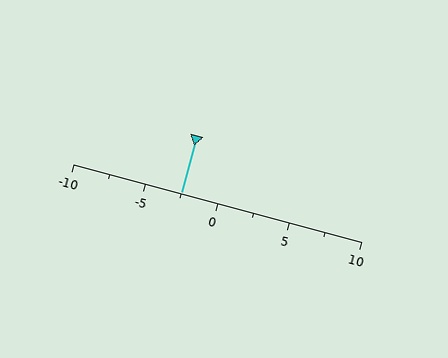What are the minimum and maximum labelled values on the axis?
The axis runs from -10 to 10.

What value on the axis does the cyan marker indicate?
The marker indicates approximately -2.5.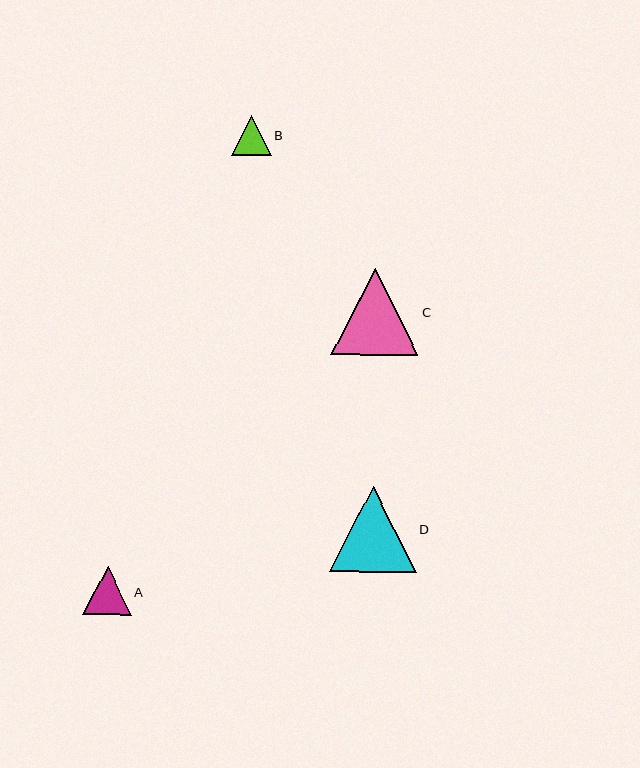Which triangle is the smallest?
Triangle B is the smallest with a size of approximately 39 pixels.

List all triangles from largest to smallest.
From largest to smallest: C, D, A, B.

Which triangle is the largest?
Triangle C is the largest with a size of approximately 87 pixels.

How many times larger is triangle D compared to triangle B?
Triangle D is approximately 2.2 times the size of triangle B.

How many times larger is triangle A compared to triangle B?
Triangle A is approximately 1.2 times the size of triangle B.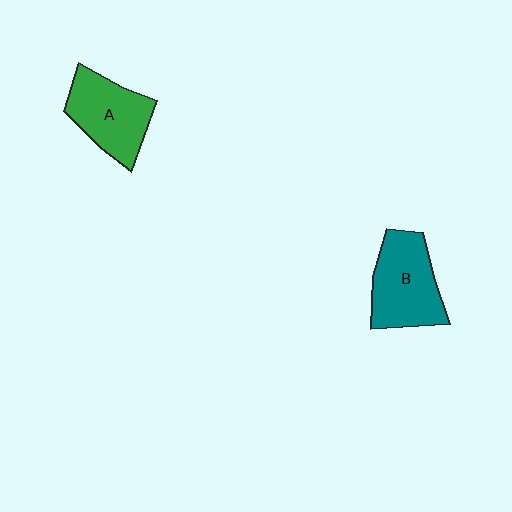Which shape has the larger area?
Shape B (teal).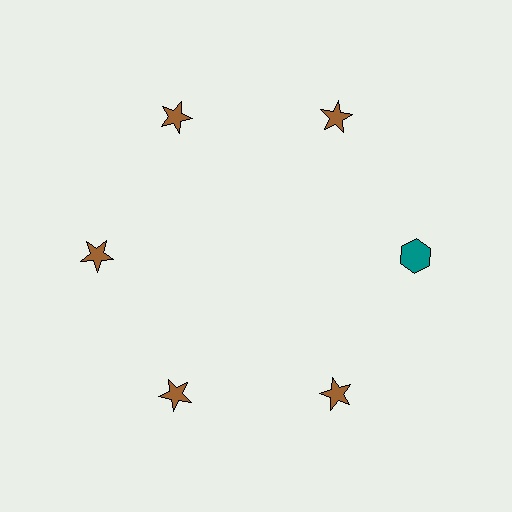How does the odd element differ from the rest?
It differs in both color (teal instead of brown) and shape (hexagon instead of star).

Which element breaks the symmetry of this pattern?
The teal hexagon at roughly the 3 o'clock position breaks the symmetry. All other shapes are brown stars.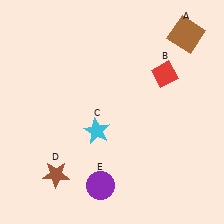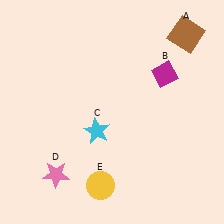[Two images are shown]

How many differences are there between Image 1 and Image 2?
There are 3 differences between the two images.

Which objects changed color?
B changed from red to magenta. D changed from brown to pink. E changed from purple to yellow.